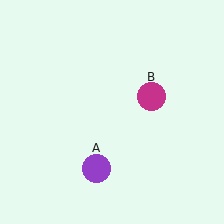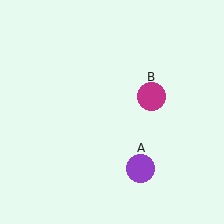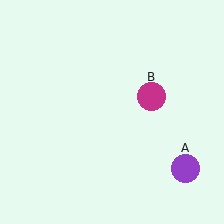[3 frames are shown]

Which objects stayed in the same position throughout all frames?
Magenta circle (object B) remained stationary.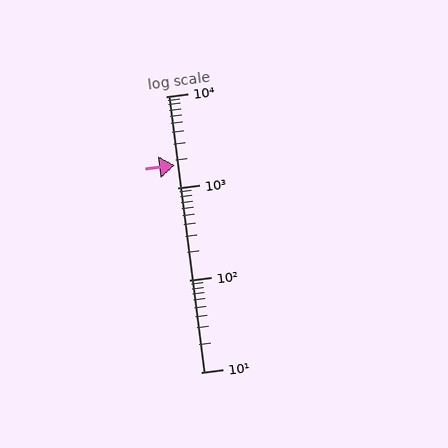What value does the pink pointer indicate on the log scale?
The pointer indicates approximately 1800.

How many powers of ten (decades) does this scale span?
The scale spans 3 decades, from 10 to 10000.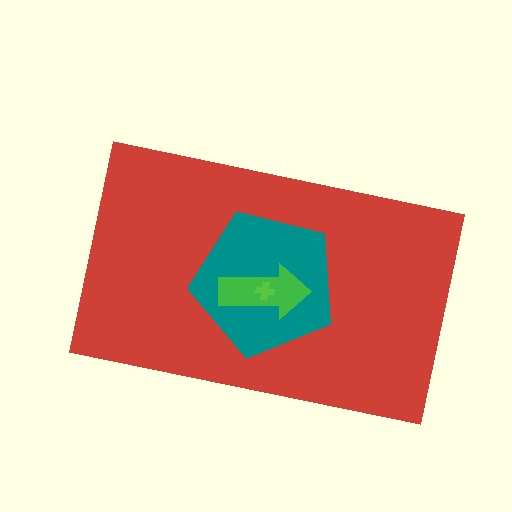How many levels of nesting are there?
4.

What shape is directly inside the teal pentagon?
The green arrow.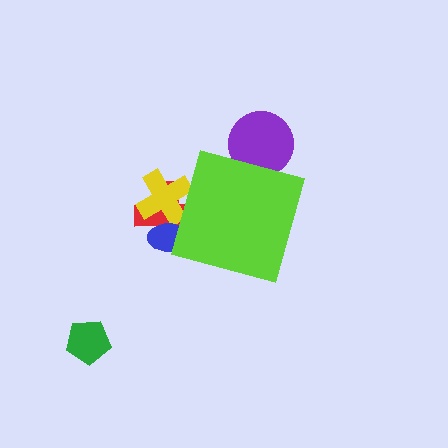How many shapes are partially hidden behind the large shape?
4 shapes are partially hidden.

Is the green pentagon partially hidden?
No, the green pentagon is fully visible.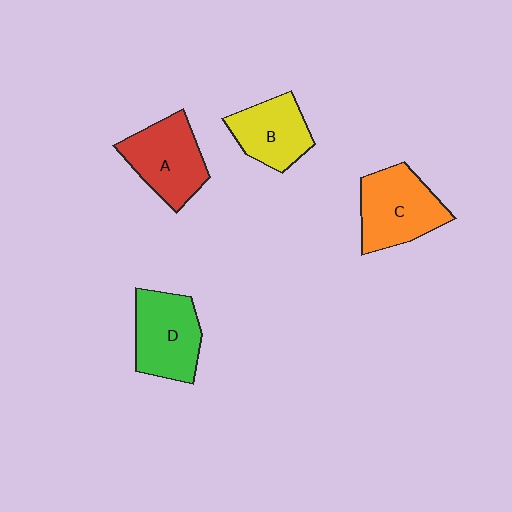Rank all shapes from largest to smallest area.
From largest to smallest: C (orange), A (red), D (green), B (yellow).